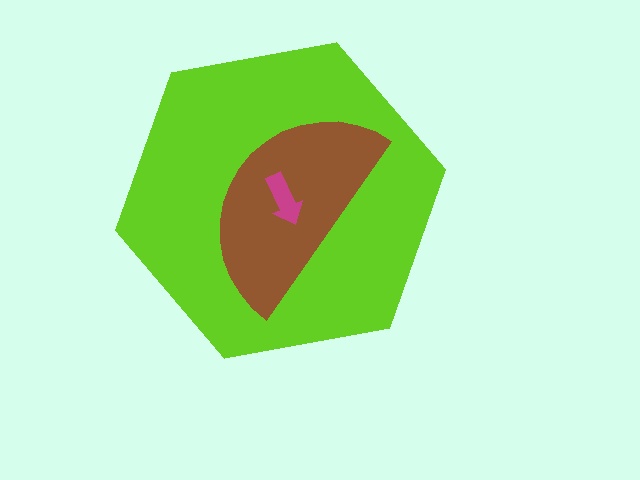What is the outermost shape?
The lime hexagon.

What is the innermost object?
The magenta arrow.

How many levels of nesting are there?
3.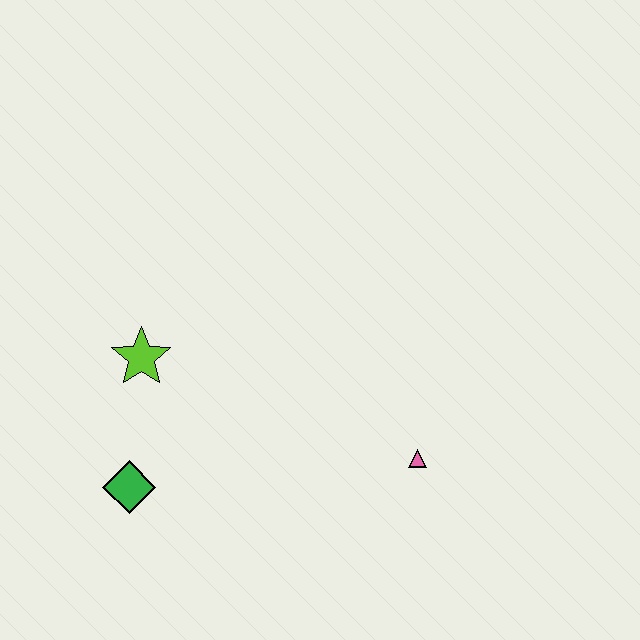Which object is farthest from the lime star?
The pink triangle is farthest from the lime star.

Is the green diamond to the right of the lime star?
No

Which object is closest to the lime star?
The green diamond is closest to the lime star.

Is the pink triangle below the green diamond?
No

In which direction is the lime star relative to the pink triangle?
The lime star is to the left of the pink triangle.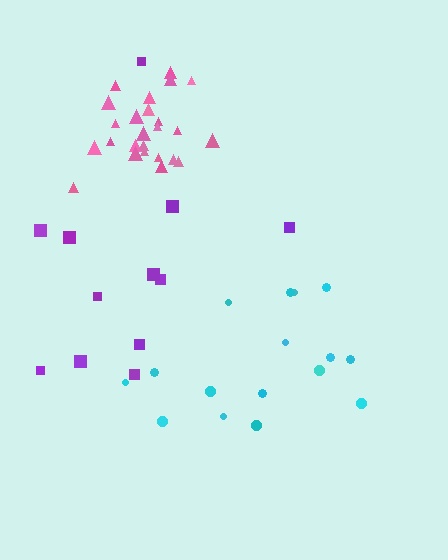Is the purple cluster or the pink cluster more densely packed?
Pink.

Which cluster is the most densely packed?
Pink.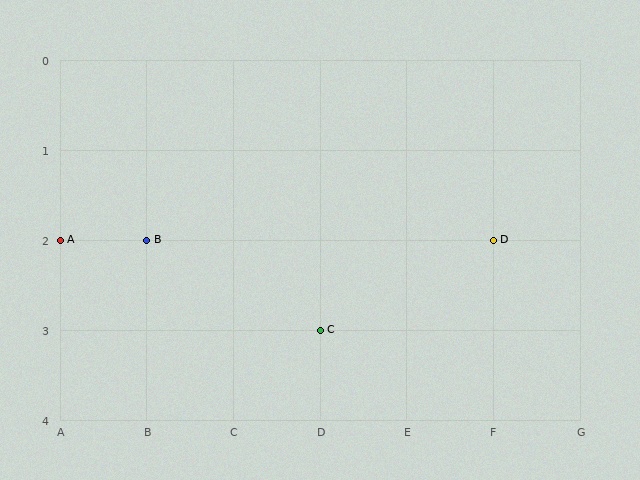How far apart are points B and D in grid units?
Points B and D are 4 columns apart.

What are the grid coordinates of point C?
Point C is at grid coordinates (D, 3).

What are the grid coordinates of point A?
Point A is at grid coordinates (A, 2).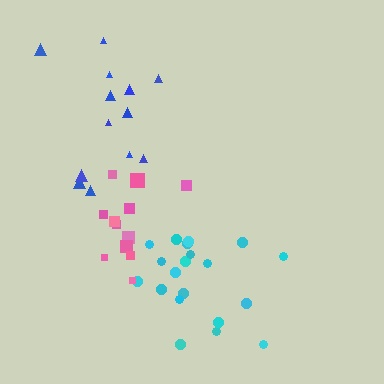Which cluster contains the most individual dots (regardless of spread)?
Cyan (20).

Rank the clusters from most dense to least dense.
pink, cyan, blue.